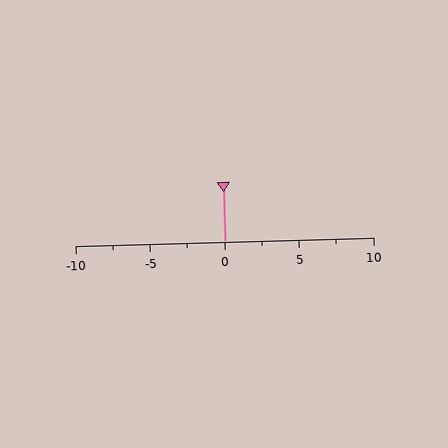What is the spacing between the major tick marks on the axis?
The major ticks are spaced 5 apart.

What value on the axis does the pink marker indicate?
The marker indicates approximately 0.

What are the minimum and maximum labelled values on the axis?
The axis runs from -10 to 10.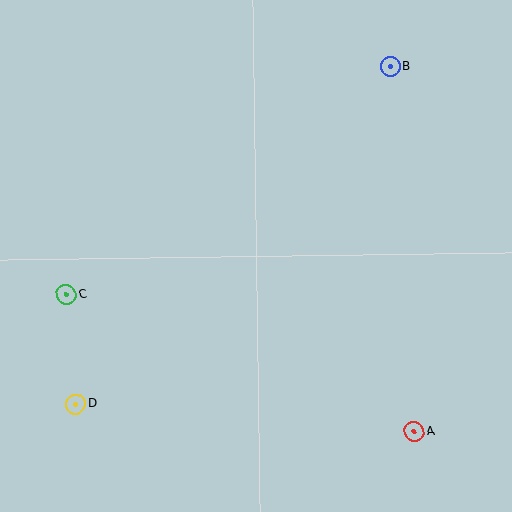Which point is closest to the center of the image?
Point C at (66, 294) is closest to the center.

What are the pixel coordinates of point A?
Point A is at (414, 431).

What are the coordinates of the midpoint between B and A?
The midpoint between B and A is at (402, 249).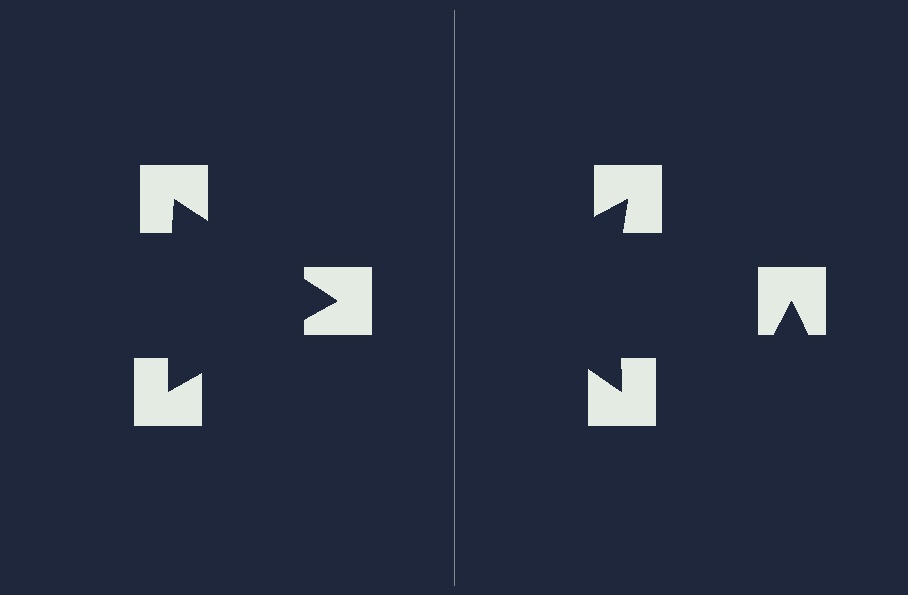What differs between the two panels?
The notched squares are positioned identically on both sides; only the wedge orientations differ. On the left they align to a triangle; on the right they are misaligned.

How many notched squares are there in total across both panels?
6 — 3 on each side.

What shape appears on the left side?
An illusory triangle.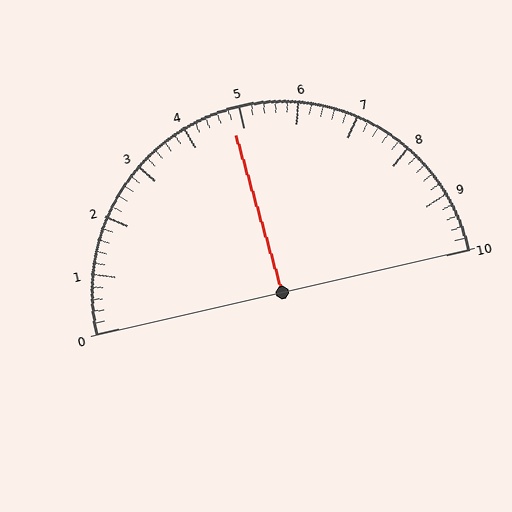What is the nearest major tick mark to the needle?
The nearest major tick mark is 5.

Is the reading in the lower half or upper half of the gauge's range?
The reading is in the lower half of the range (0 to 10).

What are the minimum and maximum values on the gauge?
The gauge ranges from 0 to 10.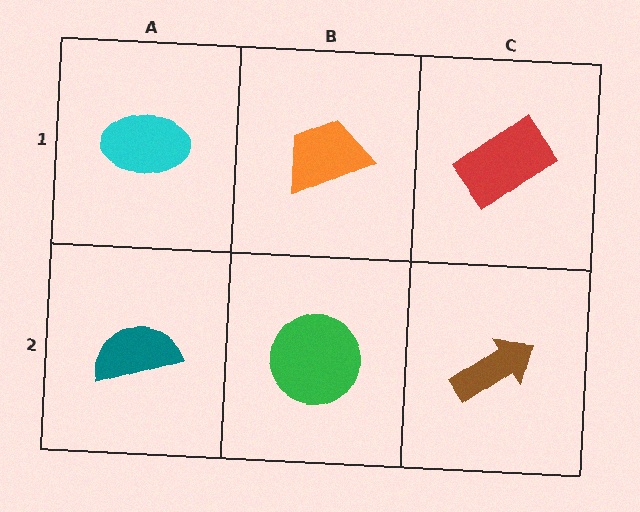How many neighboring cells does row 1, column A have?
2.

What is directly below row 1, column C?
A brown arrow.